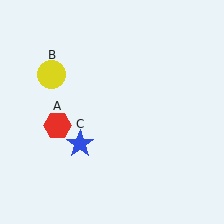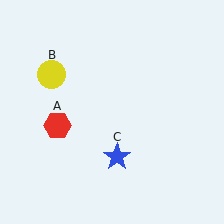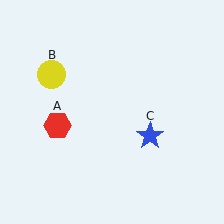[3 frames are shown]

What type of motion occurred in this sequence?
The blue star (object C) rotated counterclockwise around the center of the scene.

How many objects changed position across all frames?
1 object changed position: blue star (object C).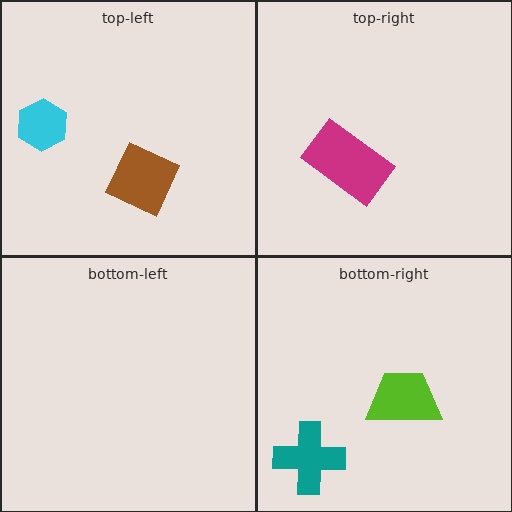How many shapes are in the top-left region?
2.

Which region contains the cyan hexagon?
The top-left region.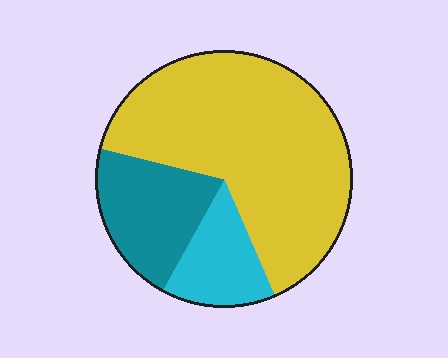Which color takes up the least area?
Cyan, at roughly 15%.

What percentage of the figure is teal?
Teal covers 21% of the figure.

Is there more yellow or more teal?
Yellow.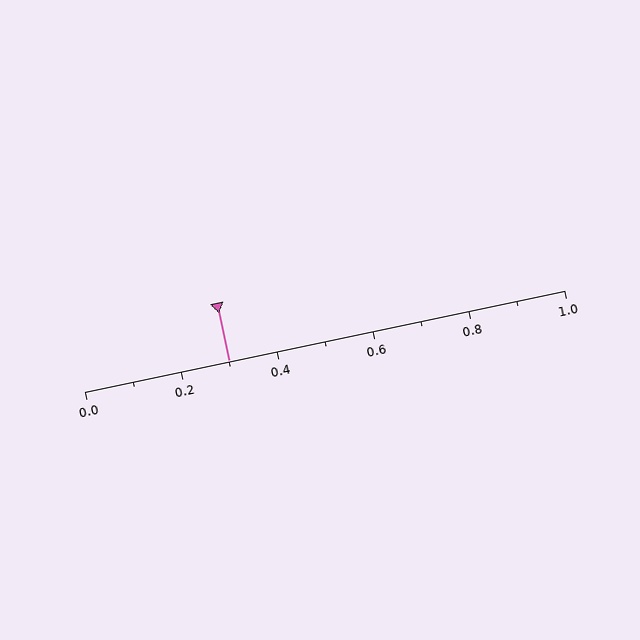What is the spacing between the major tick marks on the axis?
The major ticks are spaced 0.2 apart.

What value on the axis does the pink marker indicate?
The marker indicates approximately 0.3.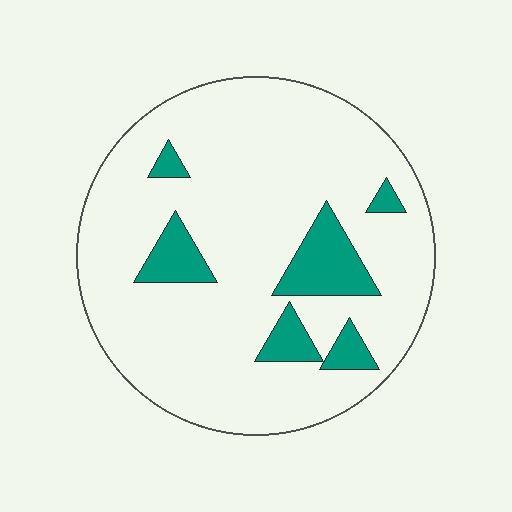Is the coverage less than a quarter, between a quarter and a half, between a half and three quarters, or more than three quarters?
Less than a quarter.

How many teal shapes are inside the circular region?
6.